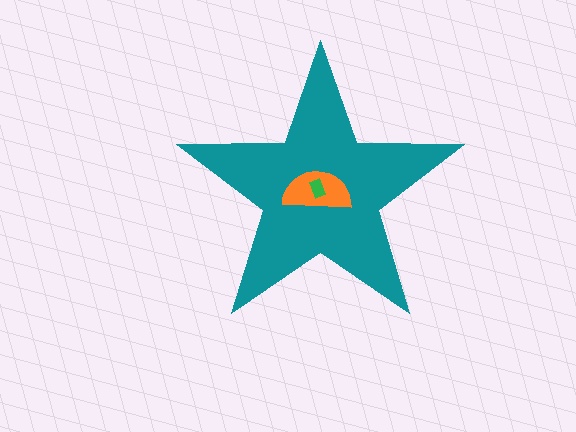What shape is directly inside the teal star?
The orange semicircle.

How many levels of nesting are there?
3.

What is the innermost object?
The green rectangle.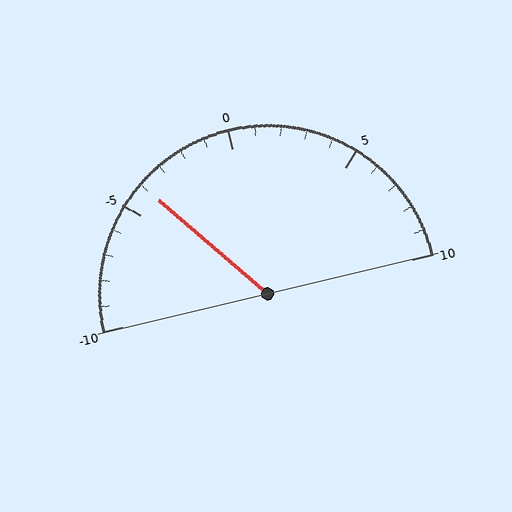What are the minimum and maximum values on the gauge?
The gauge ranges from -10 to 10.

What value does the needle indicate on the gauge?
The needle indicates approximately -4.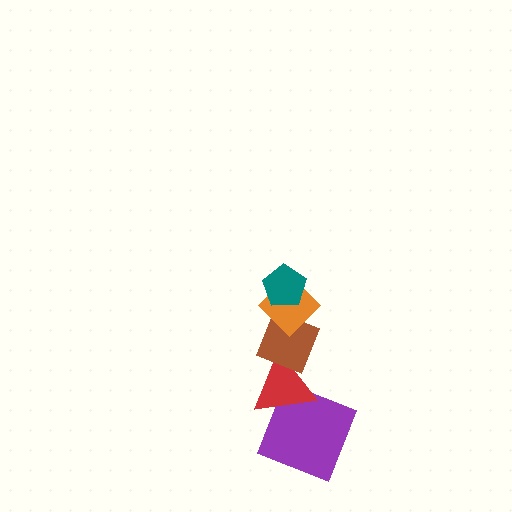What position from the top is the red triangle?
The red triangle is 4th from the top.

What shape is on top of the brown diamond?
The orange diamond is on top of the brown diamond.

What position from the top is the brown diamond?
The brown diamond is 3rd from the top.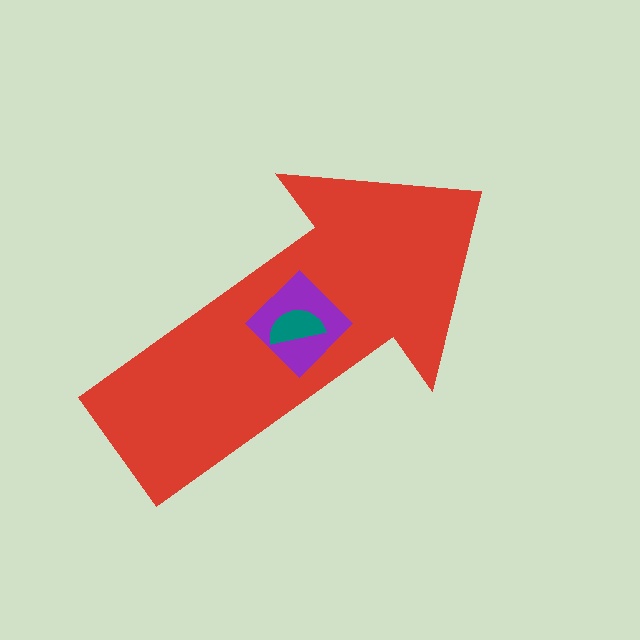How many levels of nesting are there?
3.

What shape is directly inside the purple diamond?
The teal semicircle.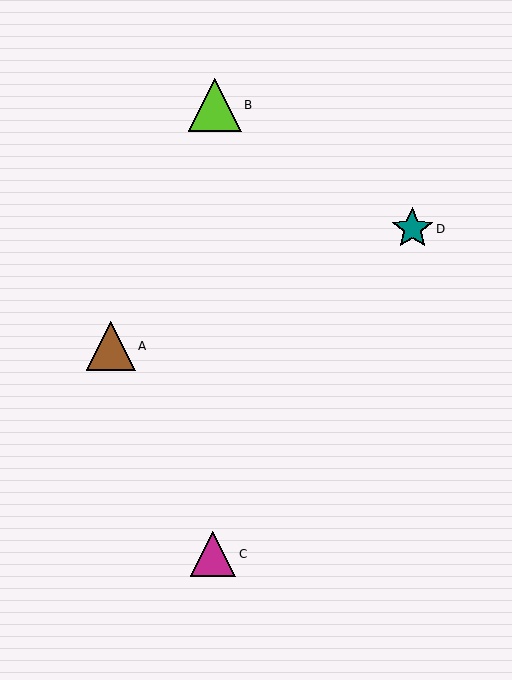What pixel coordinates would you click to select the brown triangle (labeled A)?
Click at (111, 346) to select the brown triangle A.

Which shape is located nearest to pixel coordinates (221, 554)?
The magenta triangle (labeled C) at (213, 554) is nearest to that location.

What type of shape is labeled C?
Shape C is a magenta triangle.